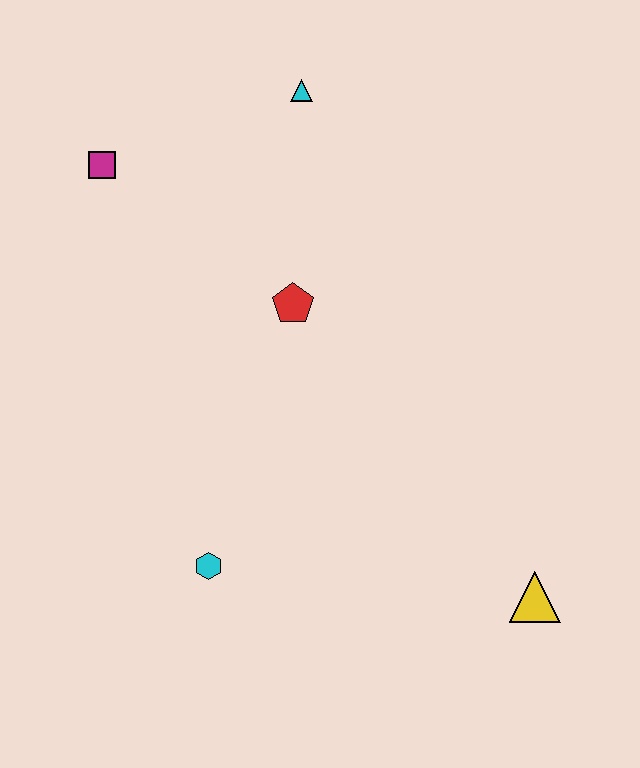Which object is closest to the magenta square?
The cyan triangle is closest to the magenta square.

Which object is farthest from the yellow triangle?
The magenta square is farthest from the yellow triangle.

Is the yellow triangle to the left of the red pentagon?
No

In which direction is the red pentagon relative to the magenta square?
The red pentagon is to the right of the magenta square.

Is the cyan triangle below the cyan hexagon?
No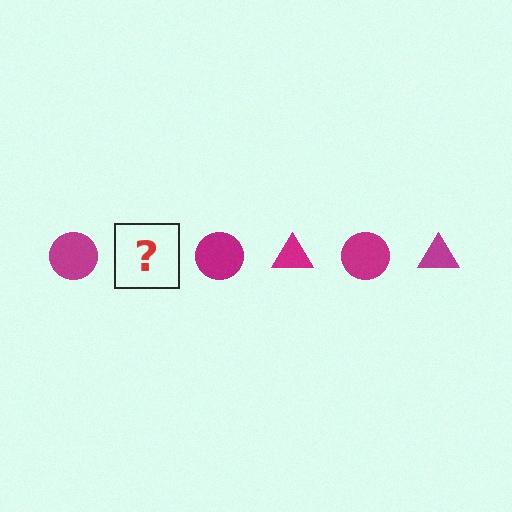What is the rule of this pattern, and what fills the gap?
The rule is that the pattern cycles through circle, triangle shapes in magenta. The gap should be filled with a magenta triangle.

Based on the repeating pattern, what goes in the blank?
The blank should be a magenta triangle.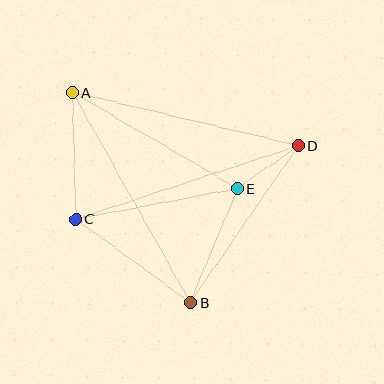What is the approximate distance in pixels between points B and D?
The distance between B and D is approximately 190 pixels.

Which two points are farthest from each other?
Points A and B are farthest from each other.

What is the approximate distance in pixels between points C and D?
The distance between C and D is approximately 234 pixels.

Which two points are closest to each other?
Points D and E are closest to each other.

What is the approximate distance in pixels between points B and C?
The distance between B and C is approximately 142 pixels.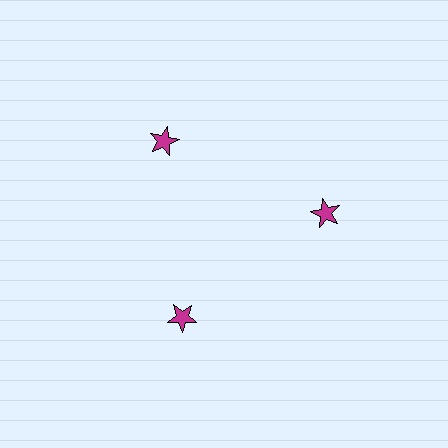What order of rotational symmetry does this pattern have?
This pattern has 3-fold rotational symmetry.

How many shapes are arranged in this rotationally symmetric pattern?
There are 3 shapes, arranged in 3 groups of 1.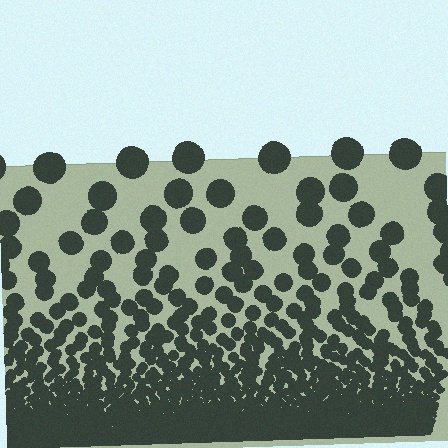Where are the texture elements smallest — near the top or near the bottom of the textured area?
Near the bottom.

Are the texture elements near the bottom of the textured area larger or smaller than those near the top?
Smaller. The gradient is inverted — elements near the bottom are smaller and denser.